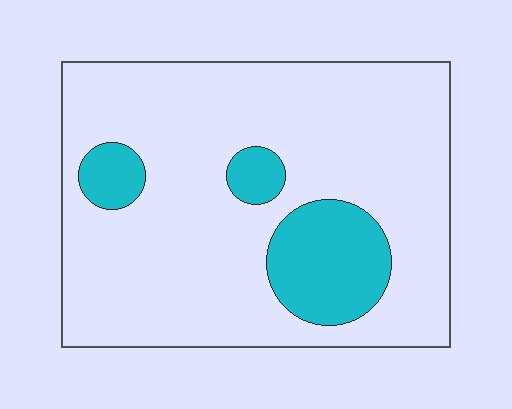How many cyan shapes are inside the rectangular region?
3.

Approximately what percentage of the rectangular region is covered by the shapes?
Approximately 15%.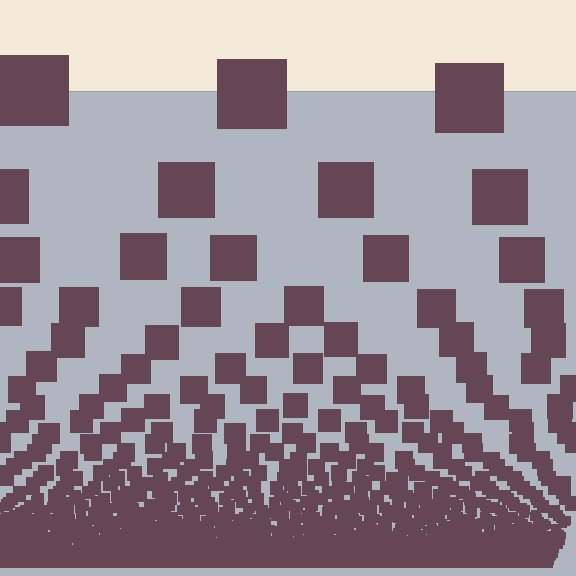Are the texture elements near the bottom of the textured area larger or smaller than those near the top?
Smaller. The gradient is inverted — elements near the bottom are smaller and denser.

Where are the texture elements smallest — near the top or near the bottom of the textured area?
Near the bottom.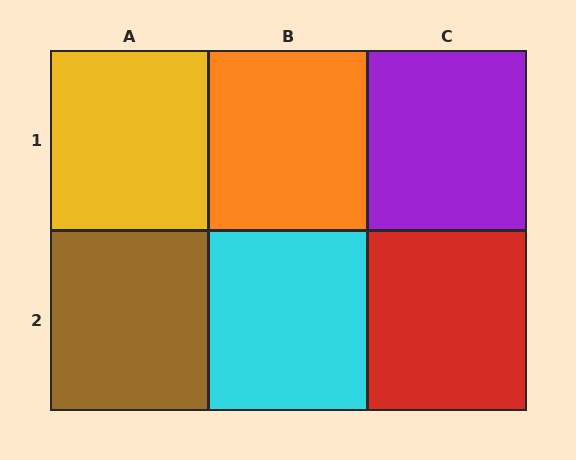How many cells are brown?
1 cell is brown.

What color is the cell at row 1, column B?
Orange.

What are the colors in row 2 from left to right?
Brown, cyan, red.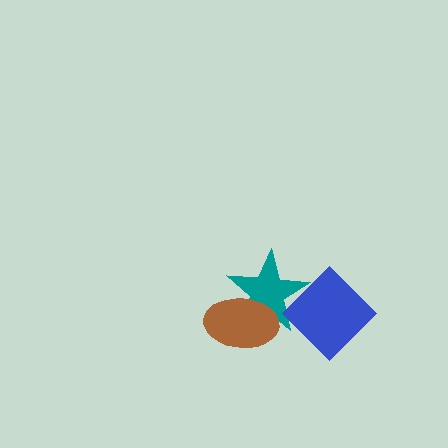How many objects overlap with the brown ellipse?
1 object overlaps with the brown ellipse.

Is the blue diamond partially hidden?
No, no other shape covers it.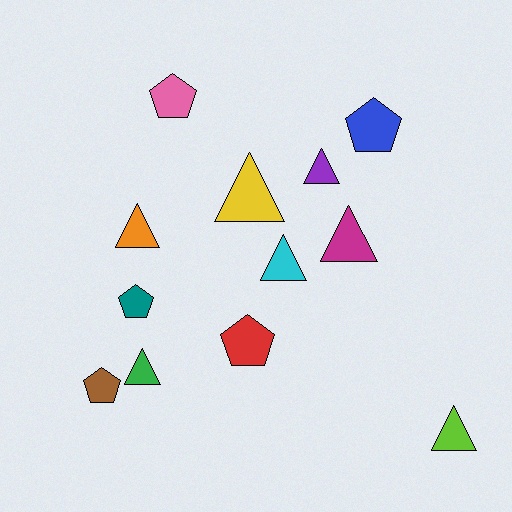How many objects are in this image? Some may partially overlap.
There are 12 objects.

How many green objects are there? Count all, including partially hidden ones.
There is 1 green object.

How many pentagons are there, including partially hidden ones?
There are 5 pentagons.